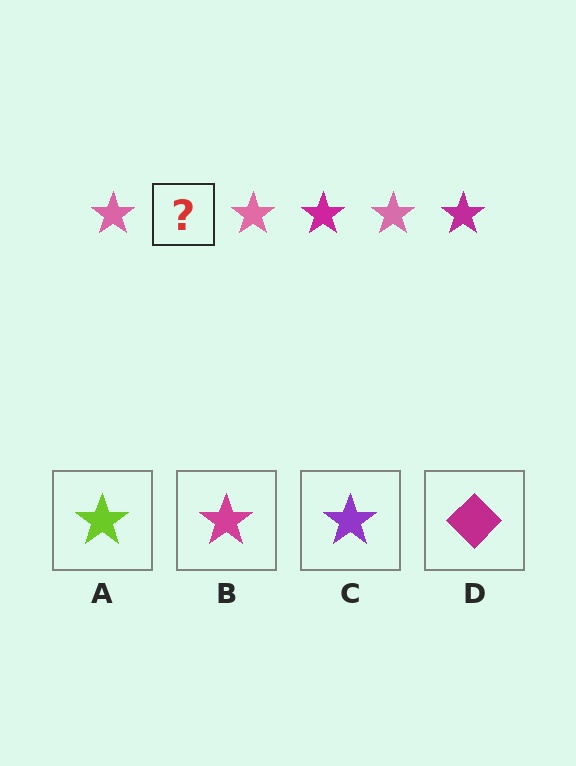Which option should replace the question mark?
Option B.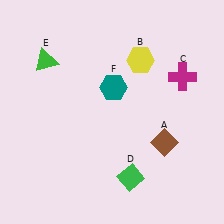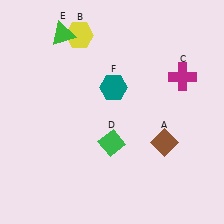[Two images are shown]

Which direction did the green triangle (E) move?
The green triangle (E) moved up.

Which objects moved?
The objects that moved are: the yellow hexagon (B), the green diamond (D), the green triangle (E).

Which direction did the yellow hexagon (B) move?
The yellow hexagon (B) moved left.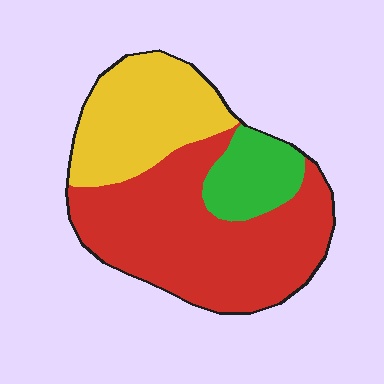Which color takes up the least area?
Green, at roughly 15%.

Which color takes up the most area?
Red, at roughly 55%.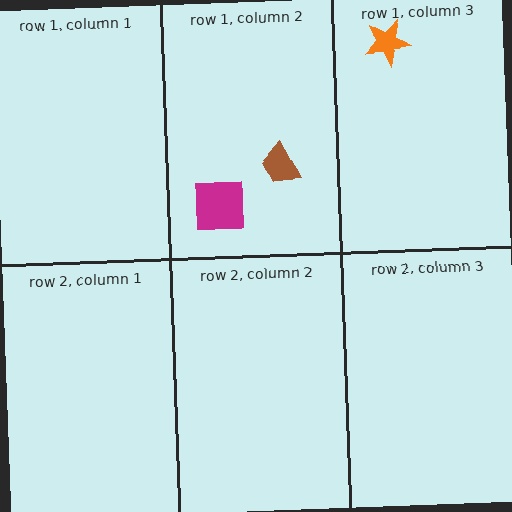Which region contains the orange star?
The row 1, column 3 region.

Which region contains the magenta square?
The row 1, column 2 region.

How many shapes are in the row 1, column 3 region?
1.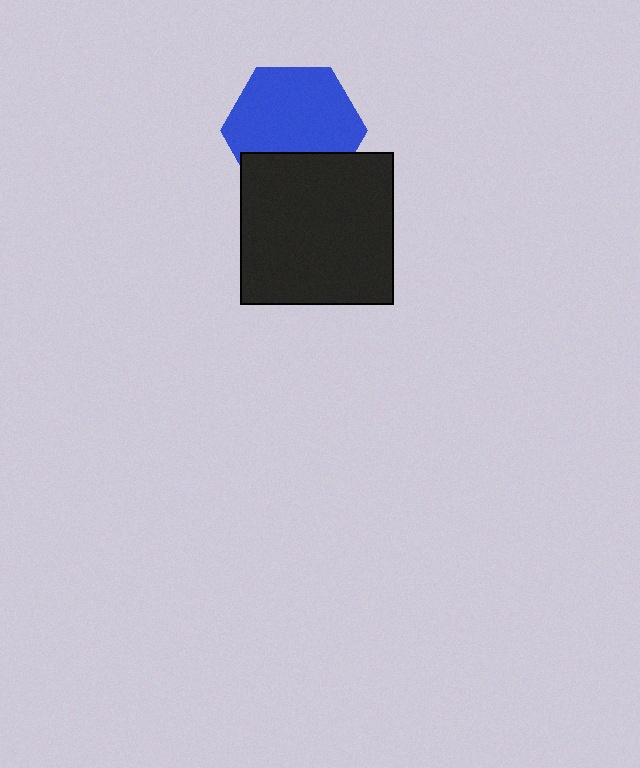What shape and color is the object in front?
The object in front is a black square.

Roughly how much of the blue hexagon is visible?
Most of it is visible (roughly 70%).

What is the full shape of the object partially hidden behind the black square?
The partially hidden object is a blue hexagon.